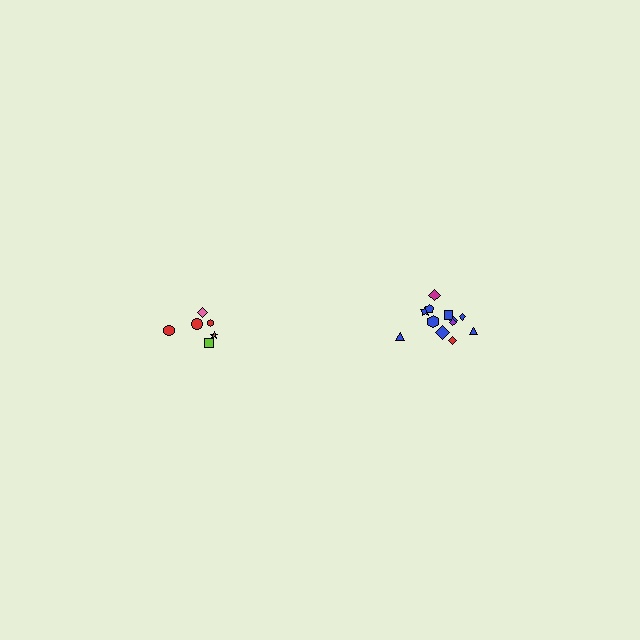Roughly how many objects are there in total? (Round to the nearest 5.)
Roughly 20 objects in total.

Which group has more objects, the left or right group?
The right group.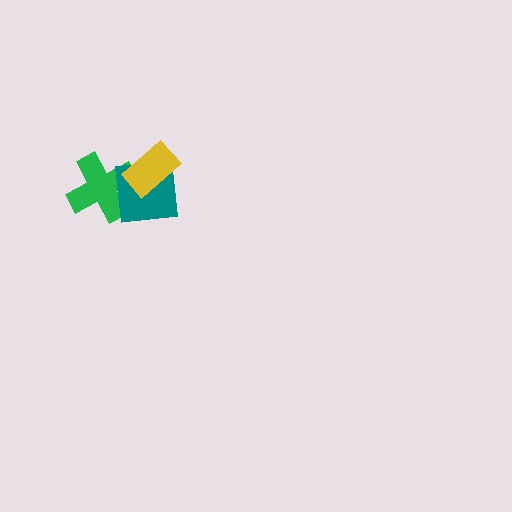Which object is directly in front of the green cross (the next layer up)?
The teal square is directly in front of the green cross.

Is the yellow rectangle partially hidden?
No, no other shape covers it.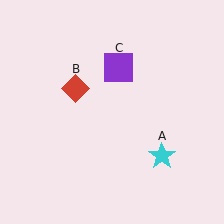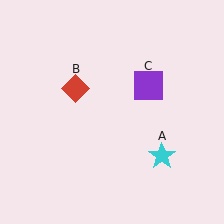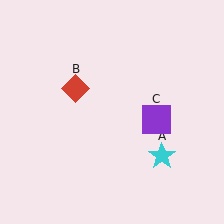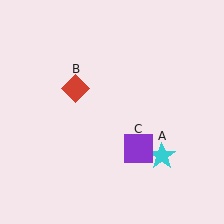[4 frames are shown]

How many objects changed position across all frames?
1 object changed position: purple square (object C).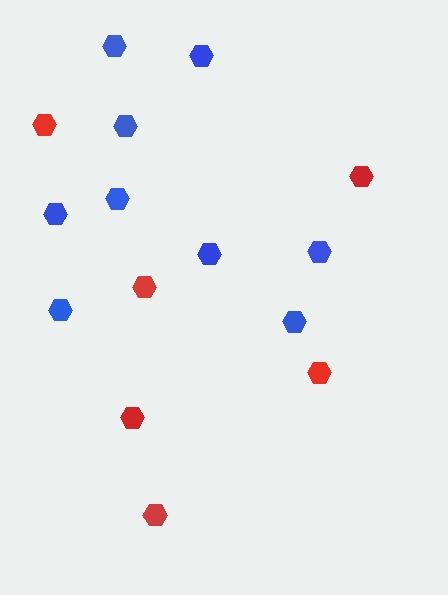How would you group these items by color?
There are 2 groups: one group of blue hexagons (9) and one group of red hexagons (6).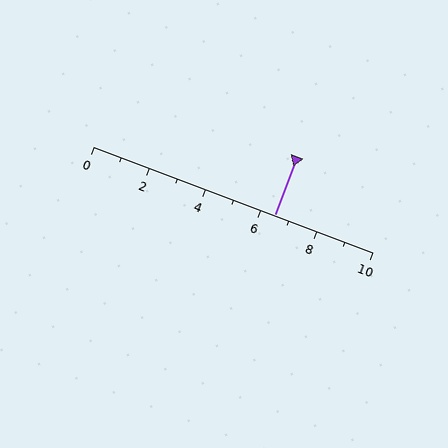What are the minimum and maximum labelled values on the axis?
The axis runs from 0 to 10.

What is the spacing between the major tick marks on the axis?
The major ticks are spaced 2 apart.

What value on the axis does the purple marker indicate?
The marker indicates approximately 6.5.